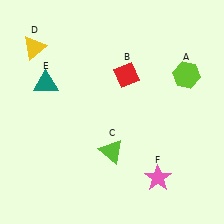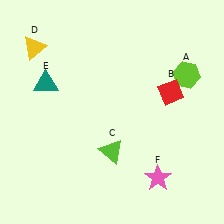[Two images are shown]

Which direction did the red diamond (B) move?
The red diamond (B) moved right.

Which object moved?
The red diamond (B) moved right.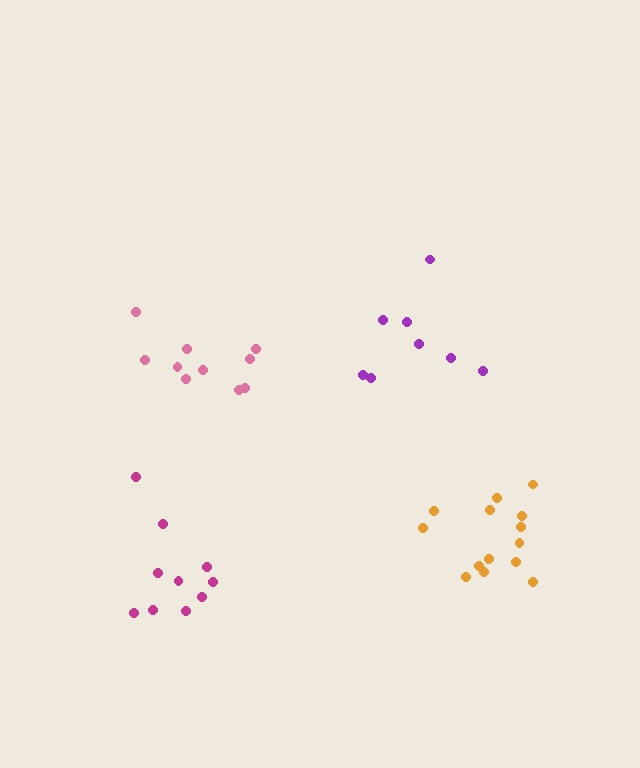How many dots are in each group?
Group 1: 8 dots, Group 2: 10 dots, Group 3: 14 dots, Group 4: 10 dots (42 total).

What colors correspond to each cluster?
The clusters are colored: purple, magenta, orange, pink.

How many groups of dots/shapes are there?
There are 4 groups.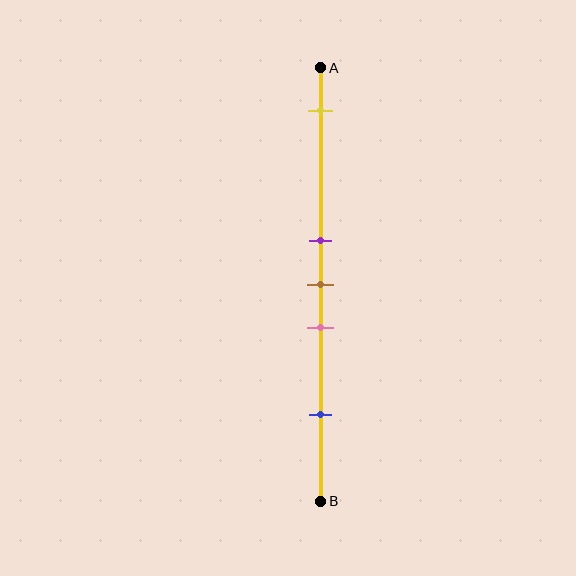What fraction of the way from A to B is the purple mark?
The purple mark is approximately 40% (0.4) of the way from A to B.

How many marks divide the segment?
There are 5 marks dividing the segment.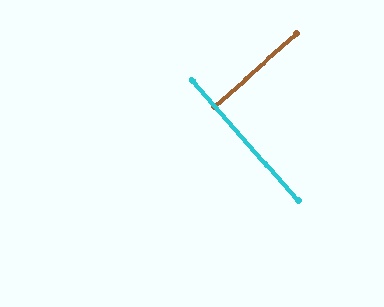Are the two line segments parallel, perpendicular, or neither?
Perpendicular — they meet at approximately 90°.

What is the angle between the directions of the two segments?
Approximately 90 degrees.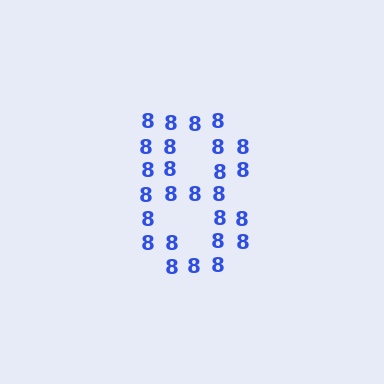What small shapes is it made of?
It is made of small digit 8's.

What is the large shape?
The large shape is the digit 8.